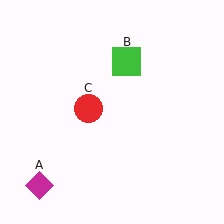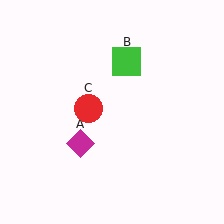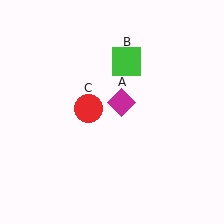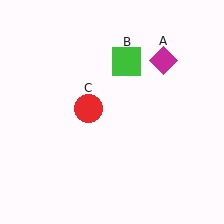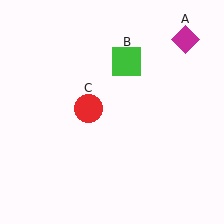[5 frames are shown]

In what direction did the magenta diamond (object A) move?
The magenta diamond (object A) moved up and to the right.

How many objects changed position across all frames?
1 object changed position: magenta diamond (object A).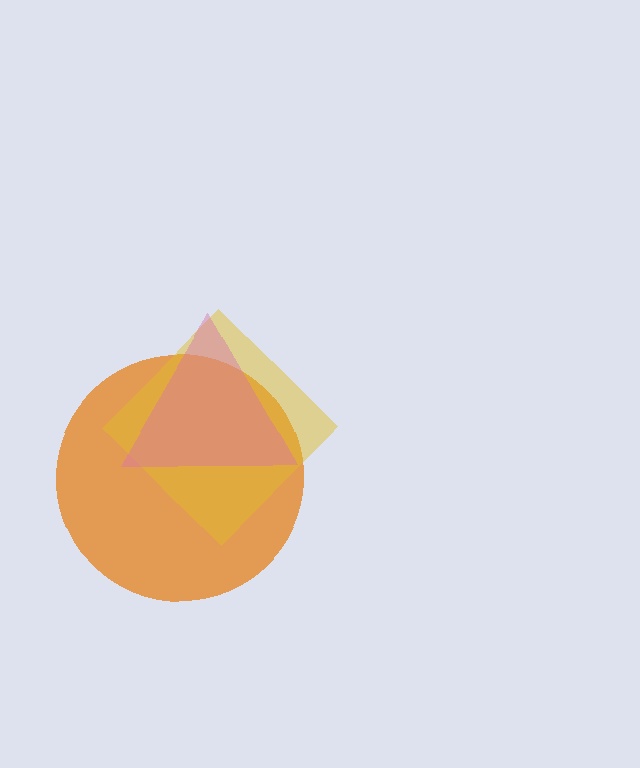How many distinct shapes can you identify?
There are 3 distinct shapes: an orange circle, a yellow diamond, a pink triangle.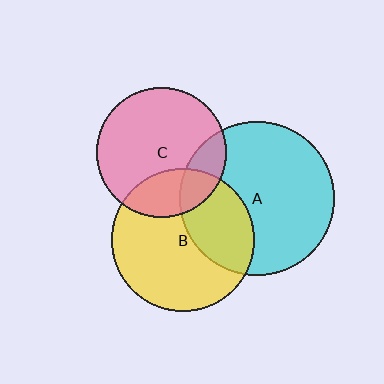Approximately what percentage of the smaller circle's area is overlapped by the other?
Approximately 25%.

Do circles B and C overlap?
Yes.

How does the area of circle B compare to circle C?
Approximately 1.2 times.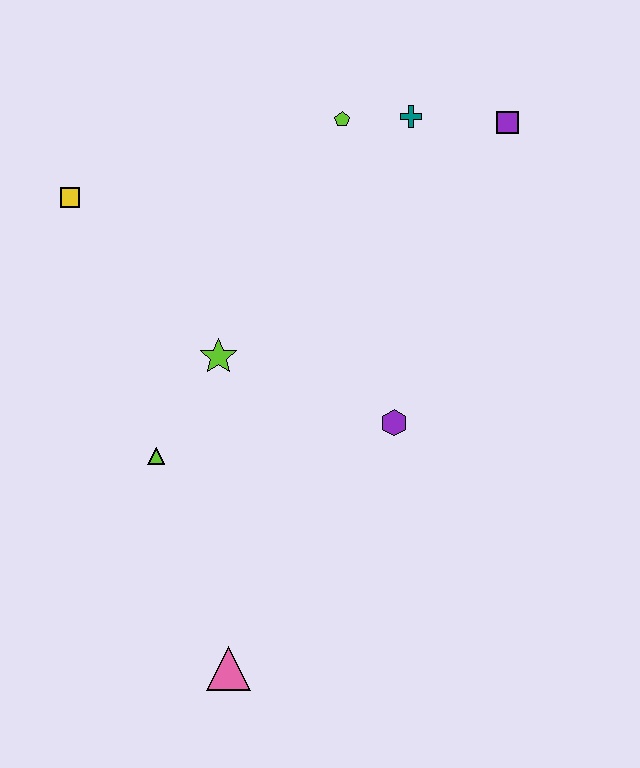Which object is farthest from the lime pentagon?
The pink triangle is farthest from the lime pentagon.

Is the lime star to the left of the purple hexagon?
Yes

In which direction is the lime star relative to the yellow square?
The lime star is below the yellow square.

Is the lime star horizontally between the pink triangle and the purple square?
No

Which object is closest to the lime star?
The lime triangle is closest to the lime star.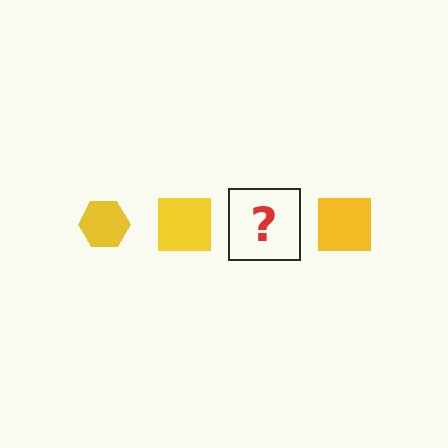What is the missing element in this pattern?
The missing element is a yellow hexagon.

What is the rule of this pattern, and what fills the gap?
The rule is that the pattern cycles through hexagon, square shapes in yellow. The gap should be filled with a yellow hexagon.